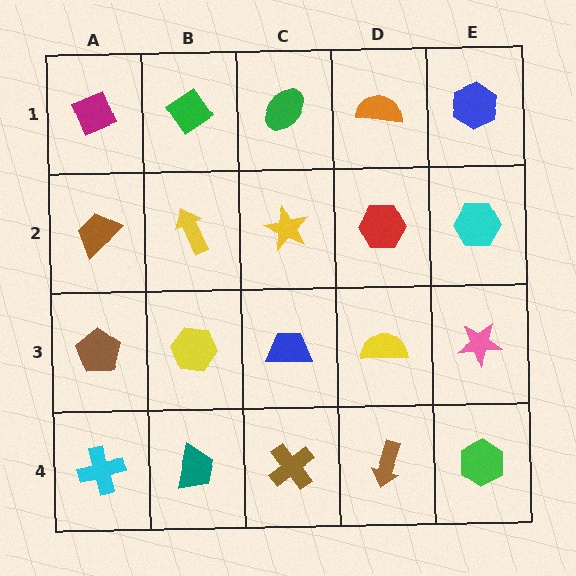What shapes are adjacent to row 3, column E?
A cyan hexagon (row 2, column E), a green hexagon (row 4, column E), a yellow semicircle (row 3, column D).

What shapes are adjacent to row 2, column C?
A green ellipse (row 1, column C), a blue trapezoid (row 3, column C), a yellow arrow (row 2, column B), a red hexagon (row 2, column D).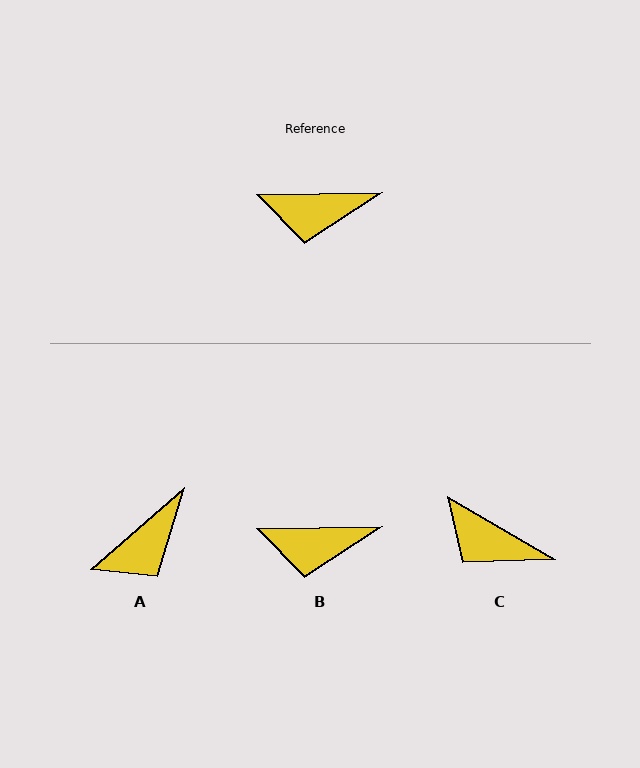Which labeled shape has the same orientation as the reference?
B.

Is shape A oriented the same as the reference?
No, it is off by about 40 degrees.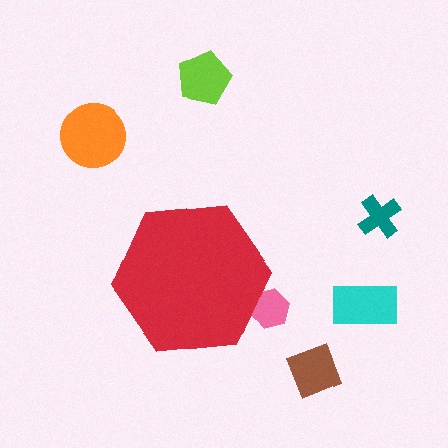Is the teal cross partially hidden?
No, the teal cross is fully visible.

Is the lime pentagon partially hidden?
No, the lime pentagon is fully visible.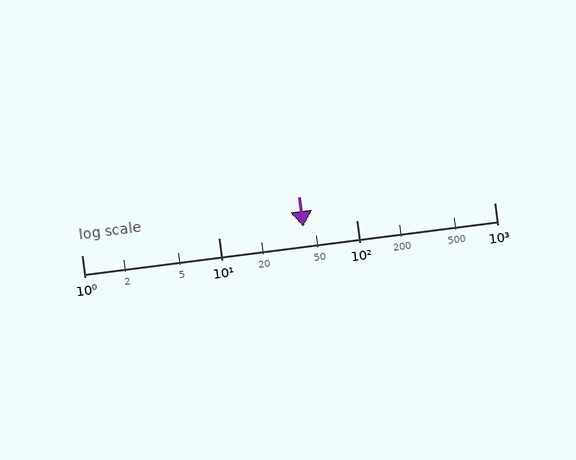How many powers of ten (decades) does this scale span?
The scale spans 3 decades, from 1 to 1000.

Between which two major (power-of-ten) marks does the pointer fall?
The pointer is between 10 and 100.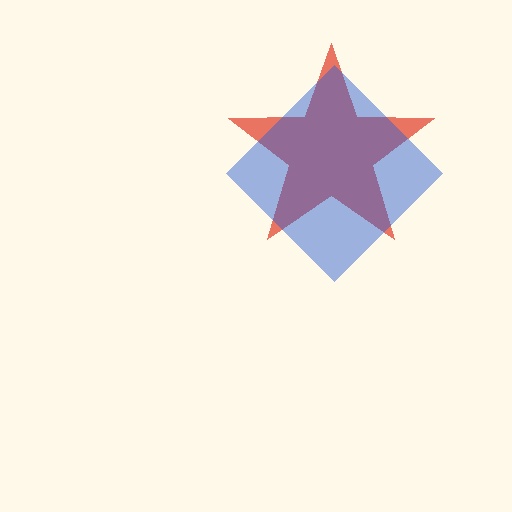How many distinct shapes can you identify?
There are 2 distinct shapes: a red star, a blue diamond.